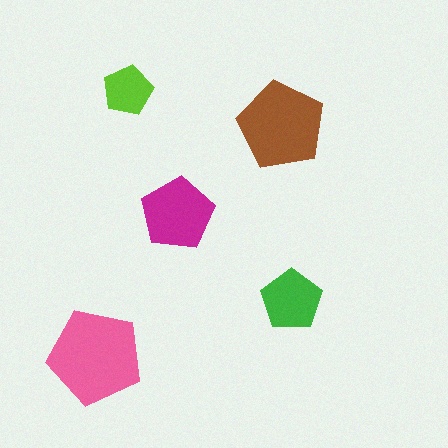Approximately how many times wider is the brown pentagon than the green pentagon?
About 1.5 times wider.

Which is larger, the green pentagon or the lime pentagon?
The green one.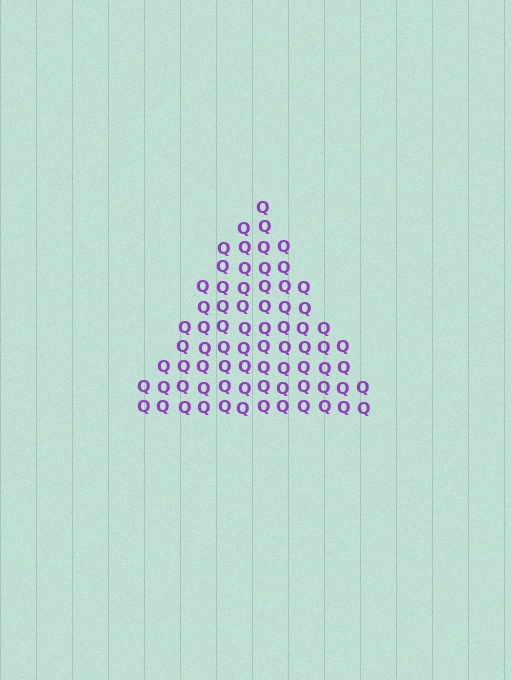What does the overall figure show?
The overall figure shows a triangle.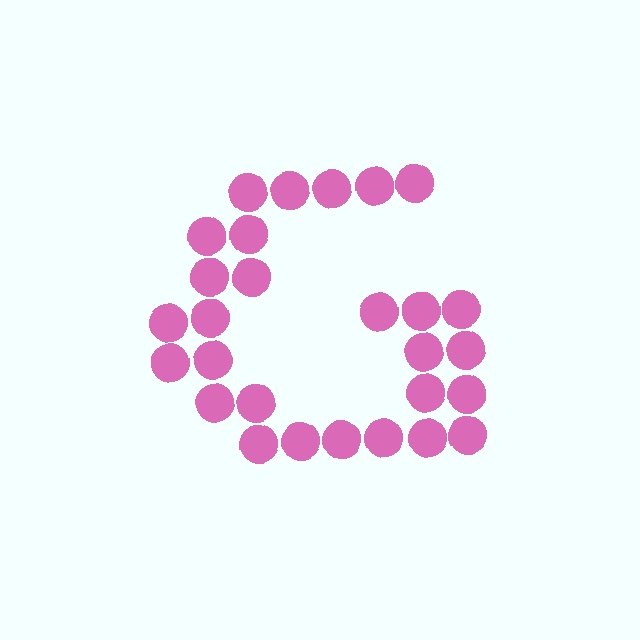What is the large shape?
The large shape is the letter G.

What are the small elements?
The small elements are circles.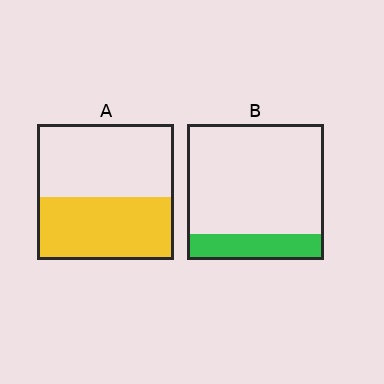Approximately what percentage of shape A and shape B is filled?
A is approximately 45% and B is approximately 20%.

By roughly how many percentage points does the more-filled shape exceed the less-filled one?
By roughly 25 percentage points (A over B).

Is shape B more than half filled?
No.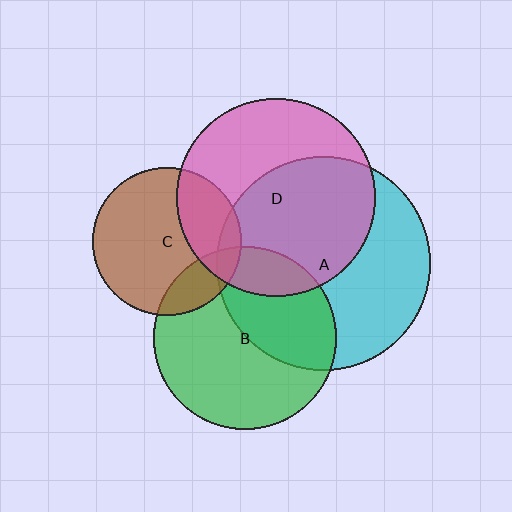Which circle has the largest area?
Circle A (cyan).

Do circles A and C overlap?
Yes.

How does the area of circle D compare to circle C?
Approximately 1.8 times.